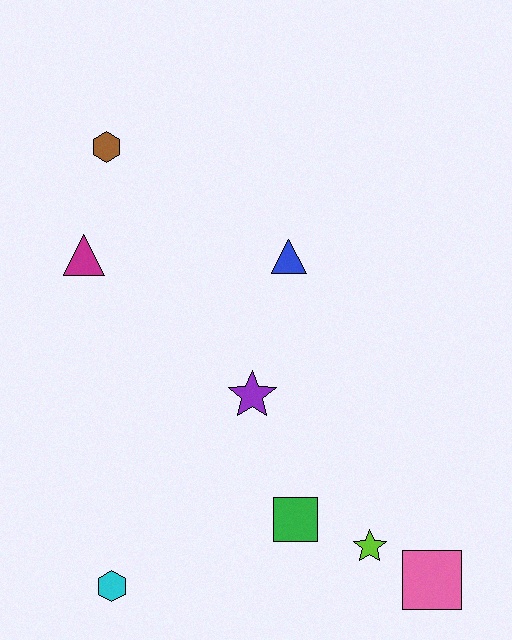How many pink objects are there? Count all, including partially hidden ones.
There is 1 pink object.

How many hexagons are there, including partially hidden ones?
There are 2 hexagons.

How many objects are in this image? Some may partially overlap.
There are 8 objects.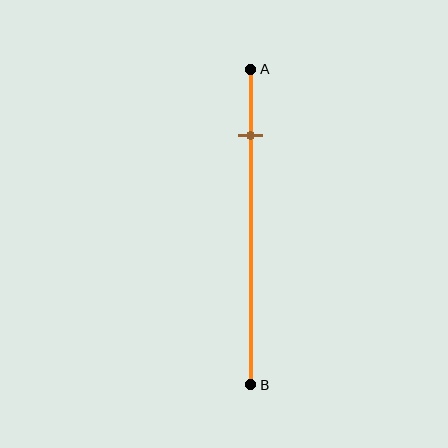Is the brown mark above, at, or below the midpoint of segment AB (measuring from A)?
The brown mark is above the midpoint of segment AB.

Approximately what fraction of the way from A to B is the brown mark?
The brown mark is approximately 20% of the way from A to B.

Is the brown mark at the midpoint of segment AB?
No, the mark is at about 20% from A, not at the 50% midpoint.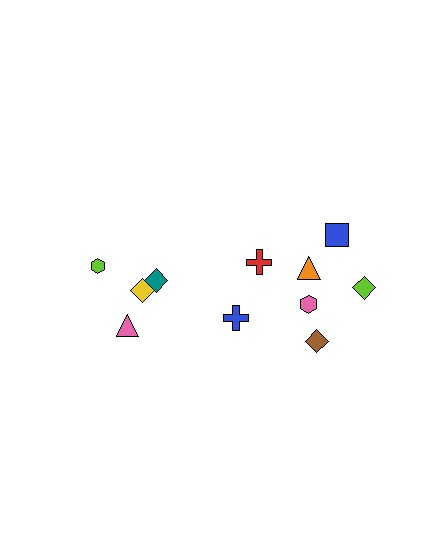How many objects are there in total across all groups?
There are 11 objects.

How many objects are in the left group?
There are 4 objects.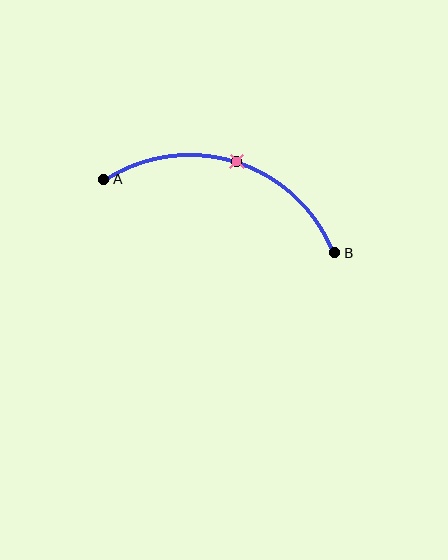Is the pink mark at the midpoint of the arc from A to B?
Yes. The pink mark lies on the arc at equal arc-length from both A and B — it is the arc midpoint.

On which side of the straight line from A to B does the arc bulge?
The arc bulges above the straight line connecting A and B.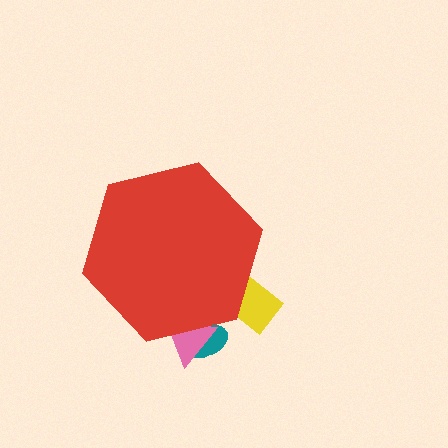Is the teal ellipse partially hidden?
Yes, the teal ellipse is partially hidden behind the red hexagon.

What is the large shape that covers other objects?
A red hexagon.